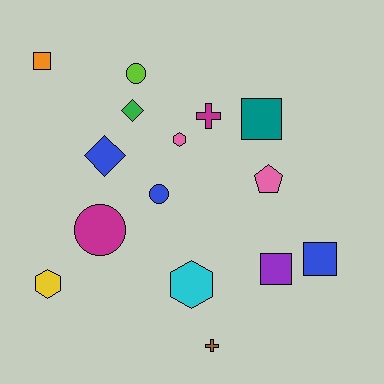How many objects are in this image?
There are 15 objects.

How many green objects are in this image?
There is 1 green object.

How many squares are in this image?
There are 4 squares.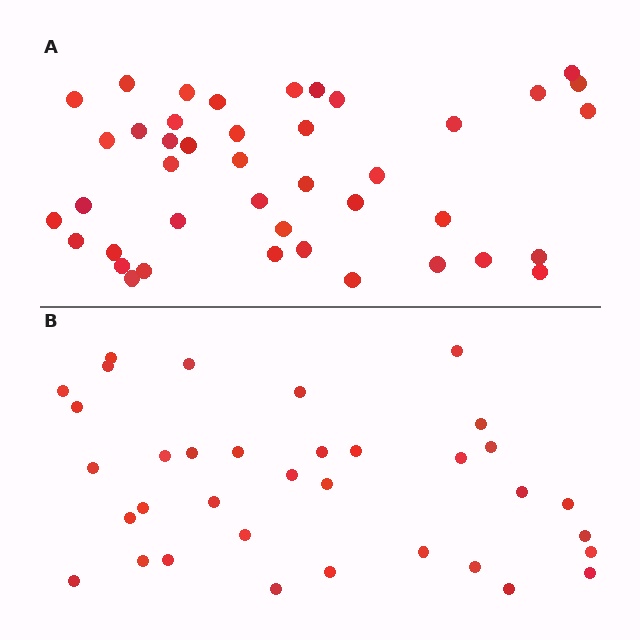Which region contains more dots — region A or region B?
Region A (the top region) has more dots.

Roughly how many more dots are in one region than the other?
Region A has roughly 8 or so more dots than region B.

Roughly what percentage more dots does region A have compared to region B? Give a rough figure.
About 20% more.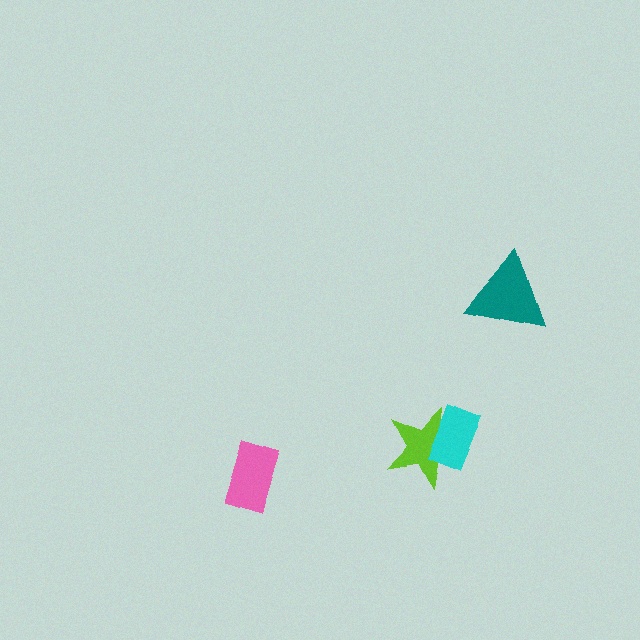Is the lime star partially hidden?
Yes, it is partially covered by another shape.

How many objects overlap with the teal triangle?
0 objects overlap with the teal triangle.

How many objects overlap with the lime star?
1 object overlaps with the lime star.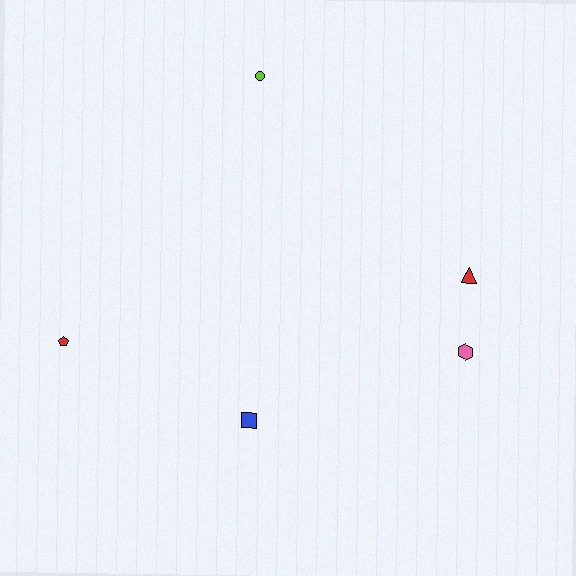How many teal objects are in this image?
There are no teal objects.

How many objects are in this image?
There are 5 objects.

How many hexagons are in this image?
There is 1 hexagon.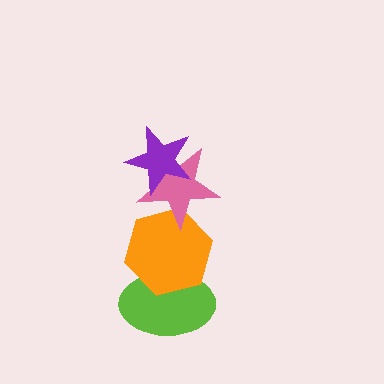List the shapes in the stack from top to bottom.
From top to bottom: the purple star, the pink star, the orange hexagon, the lime ellipse.